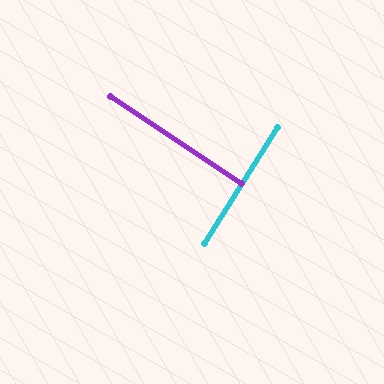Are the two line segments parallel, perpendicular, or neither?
Perpendicular — they meet at approximately 89°.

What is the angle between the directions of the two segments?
Approximately 89 degrees.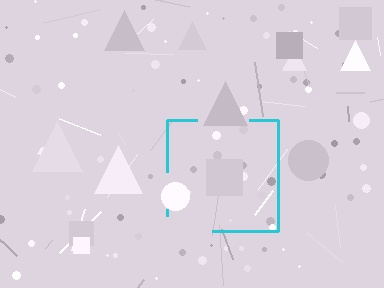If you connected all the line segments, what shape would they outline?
They would outline a square.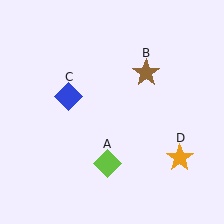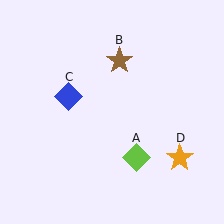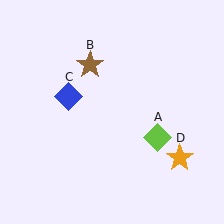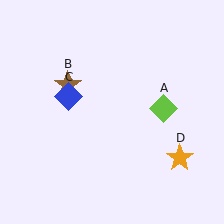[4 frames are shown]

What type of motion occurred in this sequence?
The lime diamond (object A), brown star (object B) rotated counterclockwise around the center of the scene.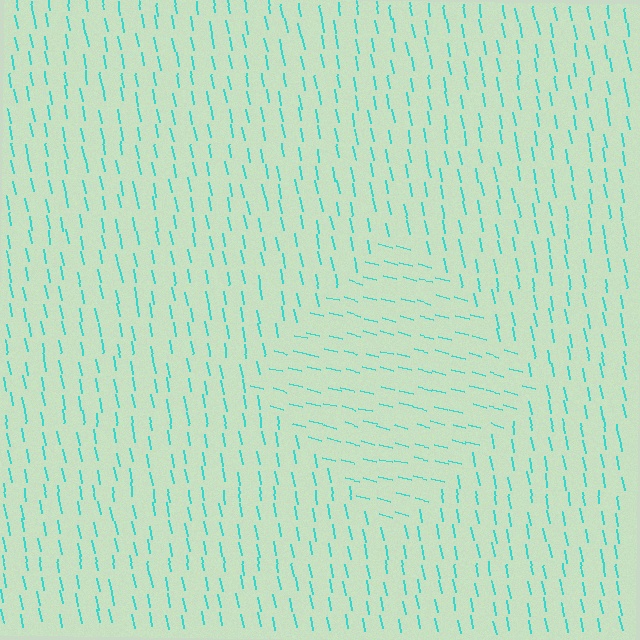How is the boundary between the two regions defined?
The boundary is defined purely by a change in line orientation (approximately 66 degrees difference). All lines are the same color and thickness.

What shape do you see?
I see a diamond.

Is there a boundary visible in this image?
Yes, there is a texture boundary formed by a change in line orientation.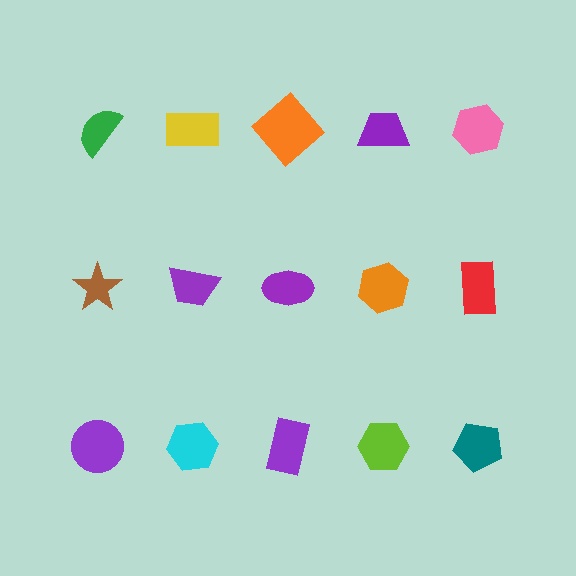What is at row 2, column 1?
A brown star.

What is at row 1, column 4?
A purple trapezoid.